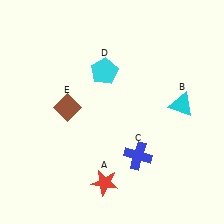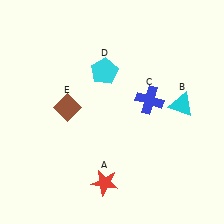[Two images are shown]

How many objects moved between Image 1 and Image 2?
1 object moved between the two images.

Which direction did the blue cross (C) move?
The blue cross (C) moved up.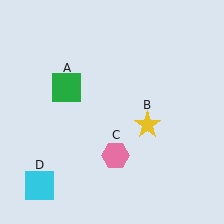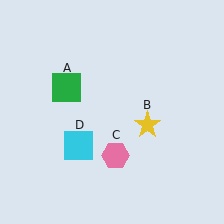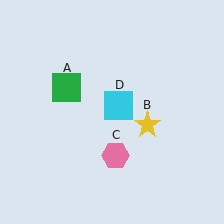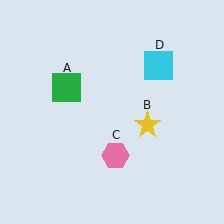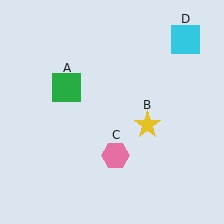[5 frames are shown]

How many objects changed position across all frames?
1 object changed position: cyan square (object D).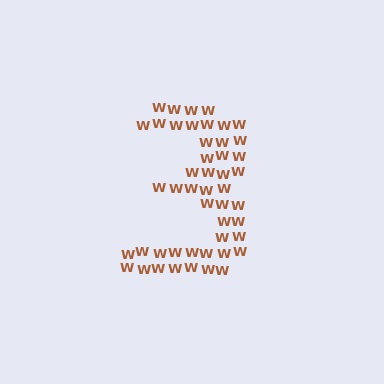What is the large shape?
The large shape is the digit 3.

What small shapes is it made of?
It is made of small letter W's.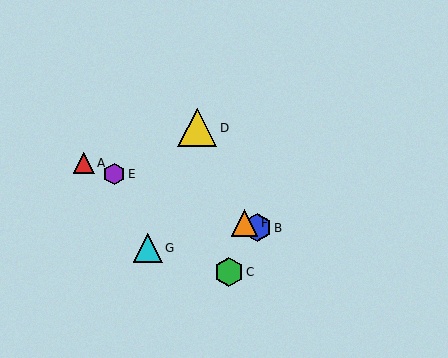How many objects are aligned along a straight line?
4 objects (A, B, E, F) are aligned along a straight line.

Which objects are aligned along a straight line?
Objects A, B, E, F are aligned along a straight line.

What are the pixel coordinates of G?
Object G is at (148, 248).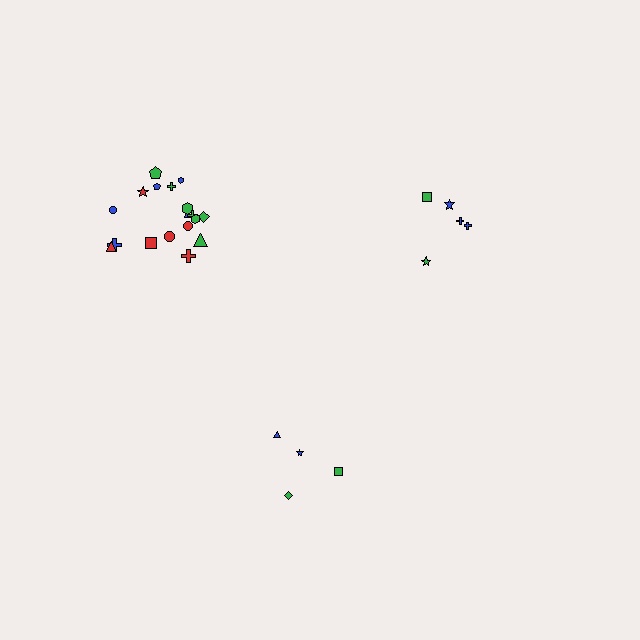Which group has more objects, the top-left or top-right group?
The top-left group.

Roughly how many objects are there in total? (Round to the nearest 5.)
Roughly 25 objects in total.